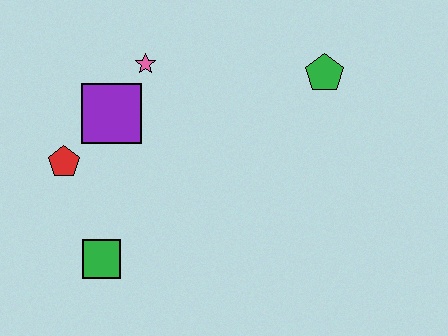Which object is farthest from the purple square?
The green pentagon is farthest from the purple square.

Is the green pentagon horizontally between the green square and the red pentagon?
No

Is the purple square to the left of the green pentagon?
Yes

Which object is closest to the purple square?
The pink star is closest to the purple square.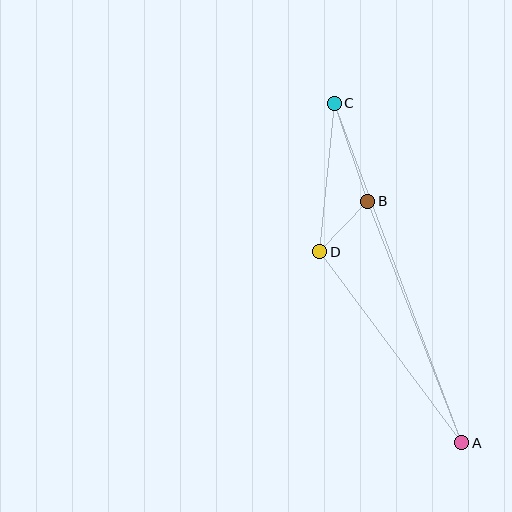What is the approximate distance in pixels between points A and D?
The distance between A and D is approximately 238 pixels.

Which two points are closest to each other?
Points B and D are closest to each other.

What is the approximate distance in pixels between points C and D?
The distance between C and D is approximately 149 pixels.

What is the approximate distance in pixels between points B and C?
The distance between B and C is approximately 104 pixels.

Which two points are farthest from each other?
Points A and C are farthest from each other.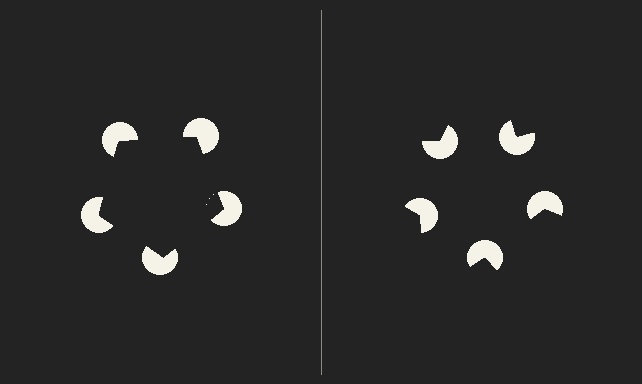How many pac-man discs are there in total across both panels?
10 — 5 on each side.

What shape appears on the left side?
An illusory pentagon.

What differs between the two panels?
The pac-man discs are positioned identically on both sides; only the wedge orientations differ. On the left they align to a pentagon; on the right they are misaligned.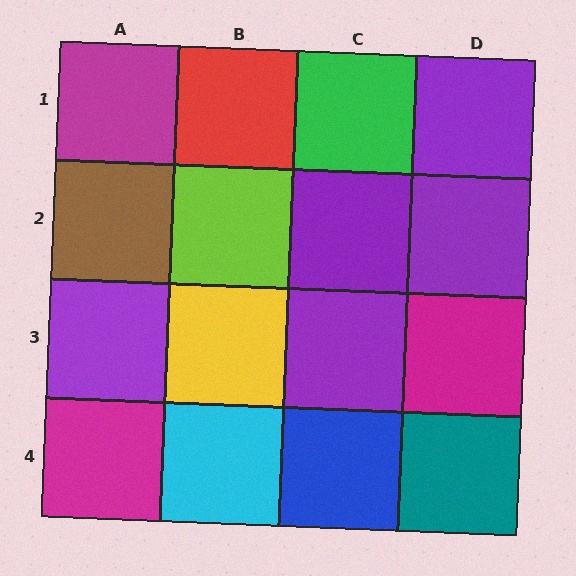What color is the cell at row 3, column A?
Purple.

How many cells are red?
1 cell is red.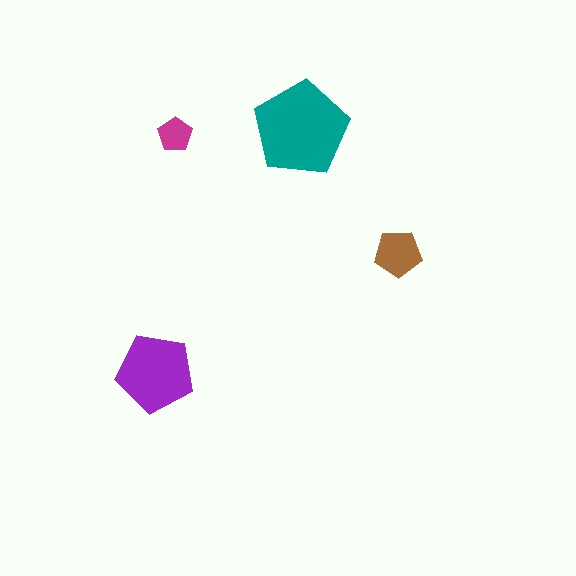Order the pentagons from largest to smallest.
the teal one, the purple one, the brown one, the magenta one.